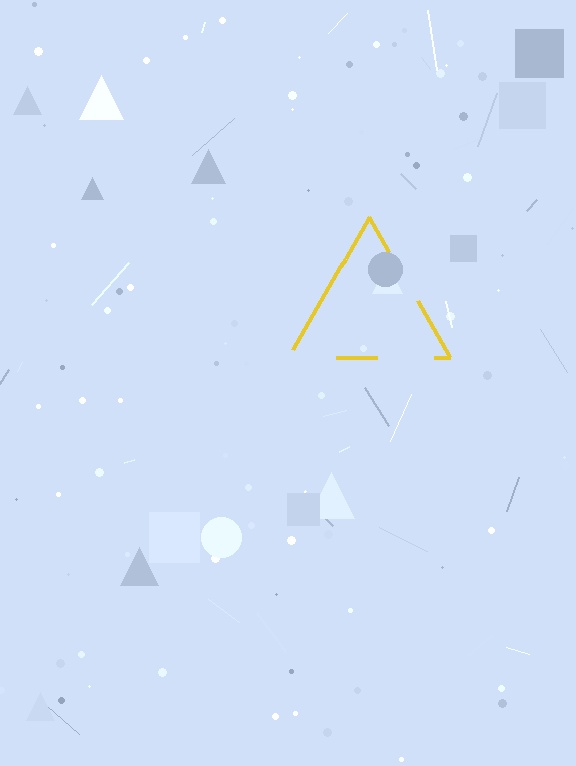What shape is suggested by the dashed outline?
The dashed outline suggests a triangle.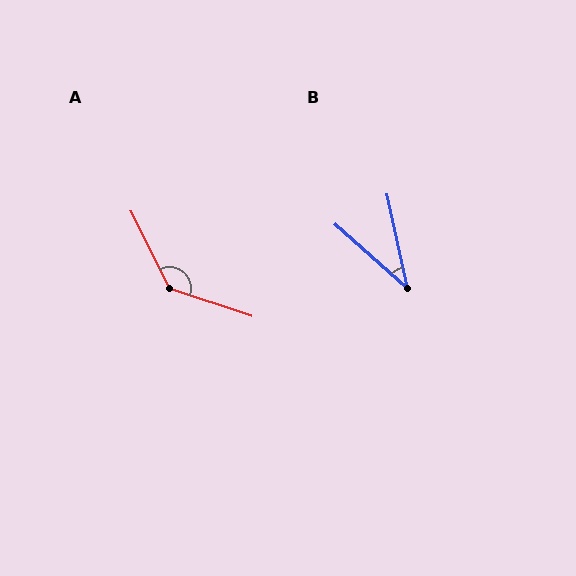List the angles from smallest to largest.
B (36°), A (135°).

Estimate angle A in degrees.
Approximately 135 degrees.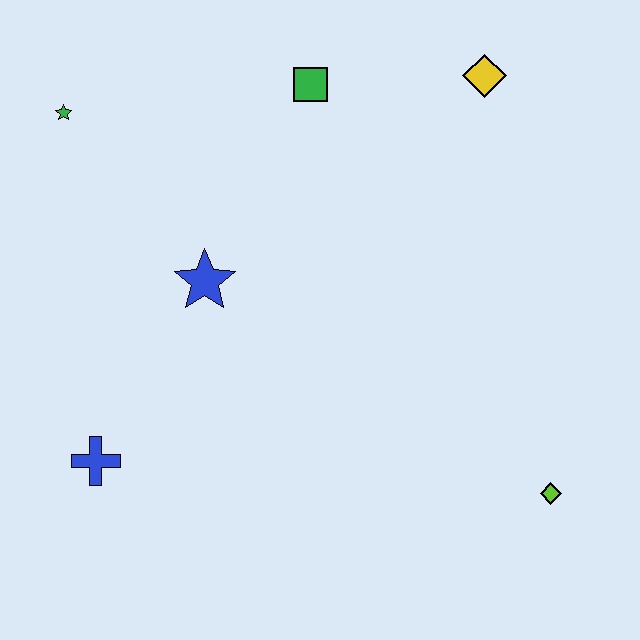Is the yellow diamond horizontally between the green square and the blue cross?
No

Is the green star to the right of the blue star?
No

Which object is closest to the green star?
The blue star is closest to the green star.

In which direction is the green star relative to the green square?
The green star is to the left of the green square.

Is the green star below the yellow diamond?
Yes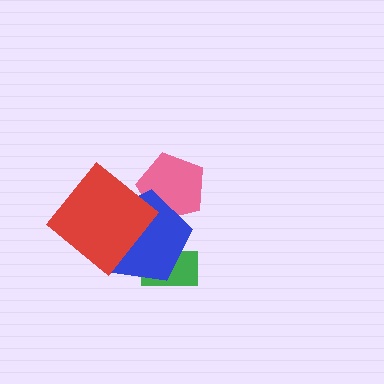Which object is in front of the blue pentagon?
The red diamond is in front of the blue pentagon.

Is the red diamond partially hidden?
No, no other shape covers it.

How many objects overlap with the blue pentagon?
3 objects overlap with the blue pentagon.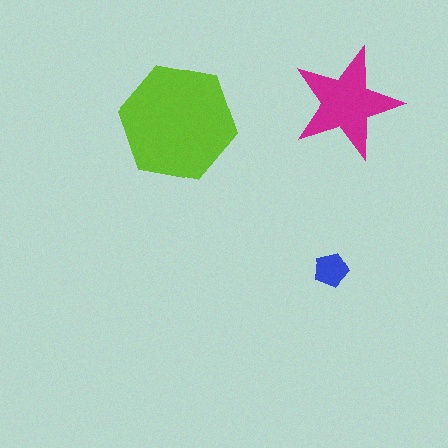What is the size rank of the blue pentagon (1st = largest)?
3rd.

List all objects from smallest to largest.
The blue pentagon, the magenta star, the lime hexagon.